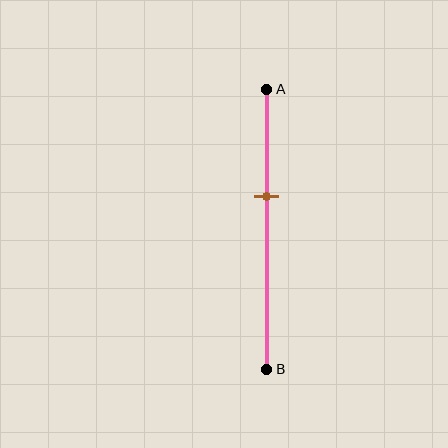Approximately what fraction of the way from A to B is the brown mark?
The brown mark is approximately 40% of the way from A to B.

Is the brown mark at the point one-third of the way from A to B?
No, the mark is at about 40% from A, not at the 33% one-third point.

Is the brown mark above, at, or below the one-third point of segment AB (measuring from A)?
The brown mark is below the one-third point of segment AB.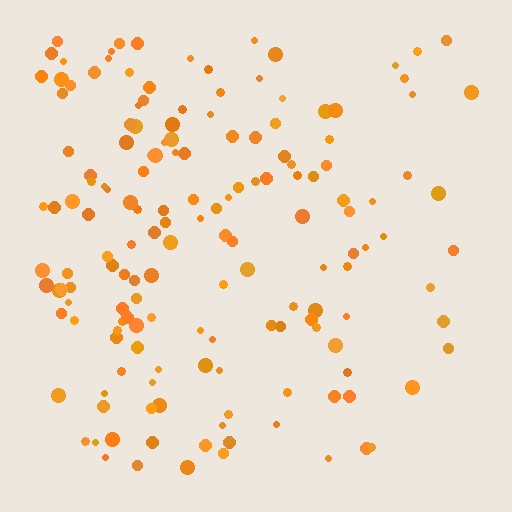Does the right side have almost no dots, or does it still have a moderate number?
Still a moderate number, just noticeably fewer than the left.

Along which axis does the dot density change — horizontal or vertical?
Horizontal.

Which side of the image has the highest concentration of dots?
The left.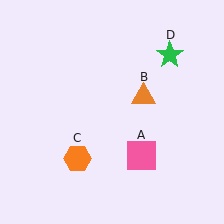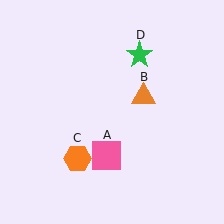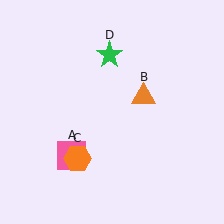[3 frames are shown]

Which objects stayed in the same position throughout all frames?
Orange triangle (object B) and orange hexagon (object C) remained stationary.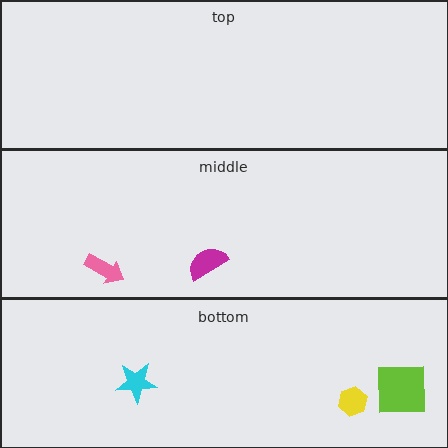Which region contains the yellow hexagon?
The bottom region.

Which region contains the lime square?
The bottom region.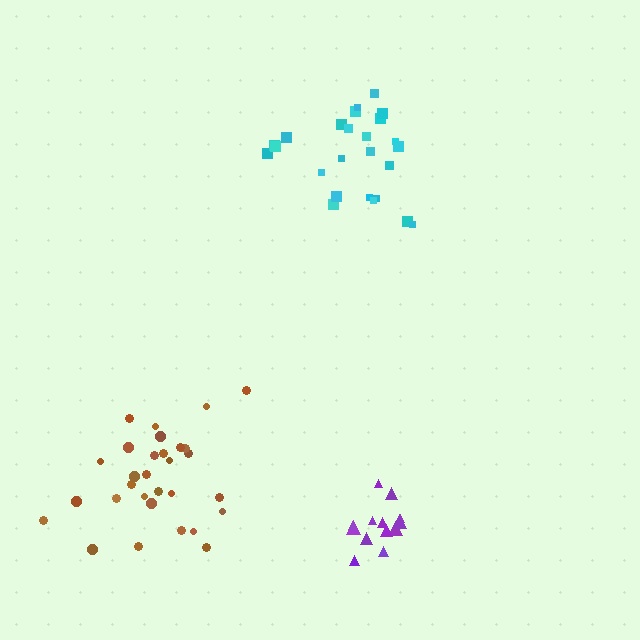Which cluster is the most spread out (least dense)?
Brown.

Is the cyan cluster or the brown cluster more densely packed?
Cyan.